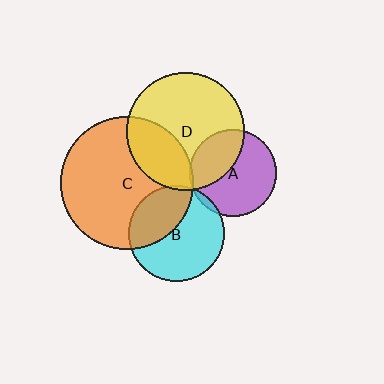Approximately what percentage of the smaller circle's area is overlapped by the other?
Approximately 5%.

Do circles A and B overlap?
Yes.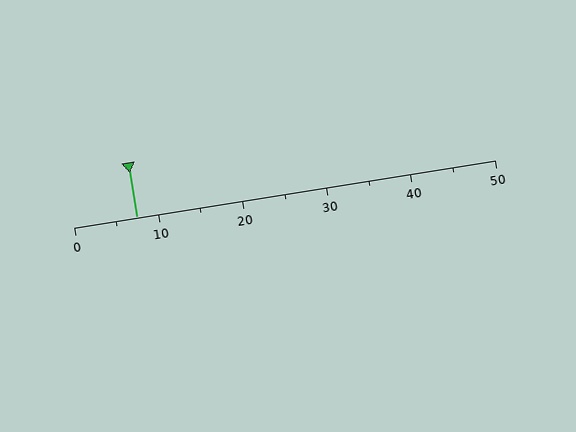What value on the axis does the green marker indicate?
The marker indicates approximately 7.5.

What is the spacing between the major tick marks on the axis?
The major ticks are spaced 10 apart.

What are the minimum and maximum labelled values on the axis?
The axis runs from 0 to 50.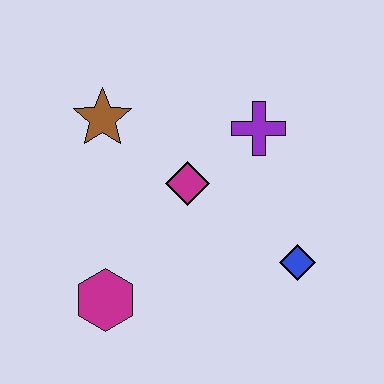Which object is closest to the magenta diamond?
The purple cross is closest to the magenta diamond.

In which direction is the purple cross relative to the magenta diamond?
The purple cross is to the right of the magenta diamond.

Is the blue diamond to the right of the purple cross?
Yes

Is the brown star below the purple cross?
No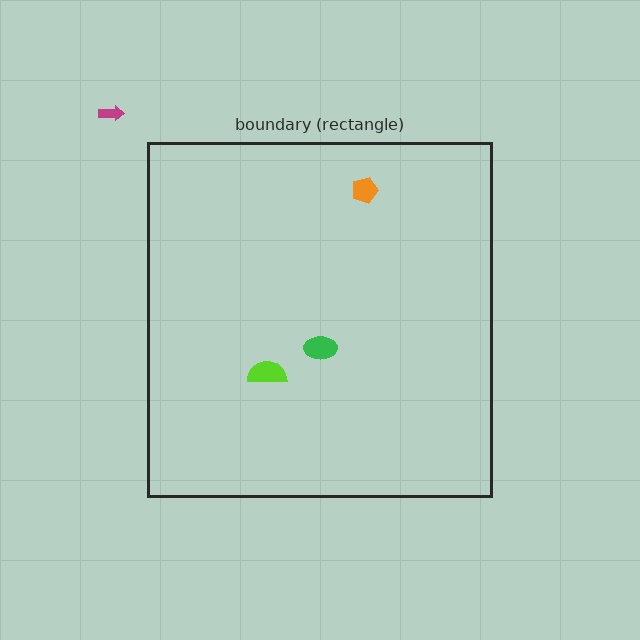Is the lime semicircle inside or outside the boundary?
Inside.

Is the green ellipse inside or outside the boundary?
Inside.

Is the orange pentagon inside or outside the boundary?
Inside.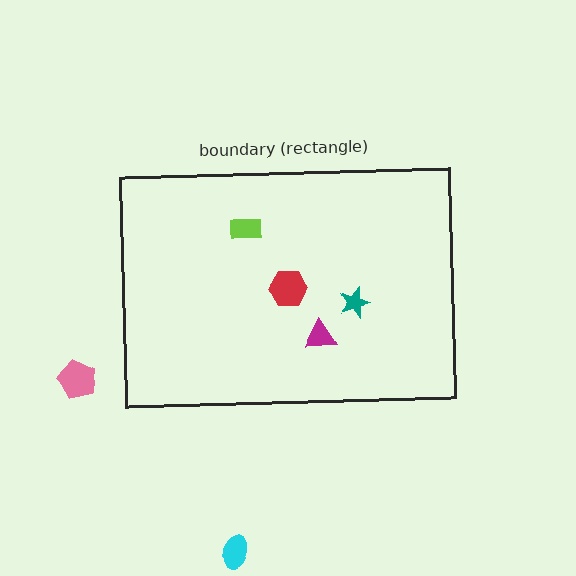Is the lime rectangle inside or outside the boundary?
Inside.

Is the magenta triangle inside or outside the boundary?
Inside.